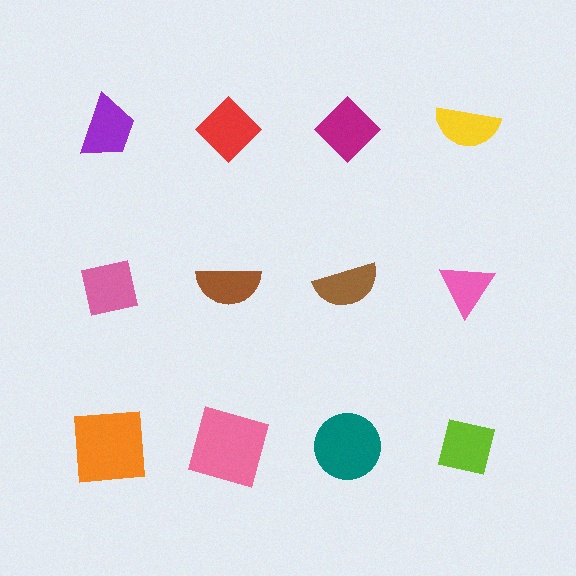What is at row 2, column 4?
A pink triangle.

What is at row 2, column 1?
A pink square.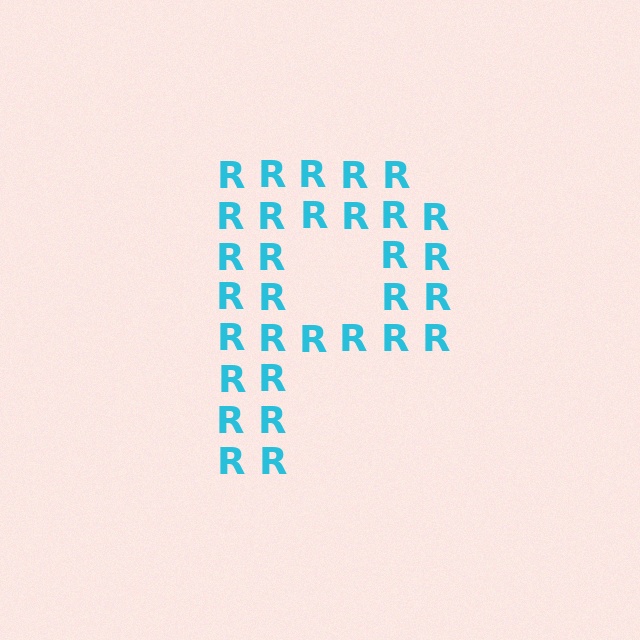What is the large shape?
The large shape is the letter P.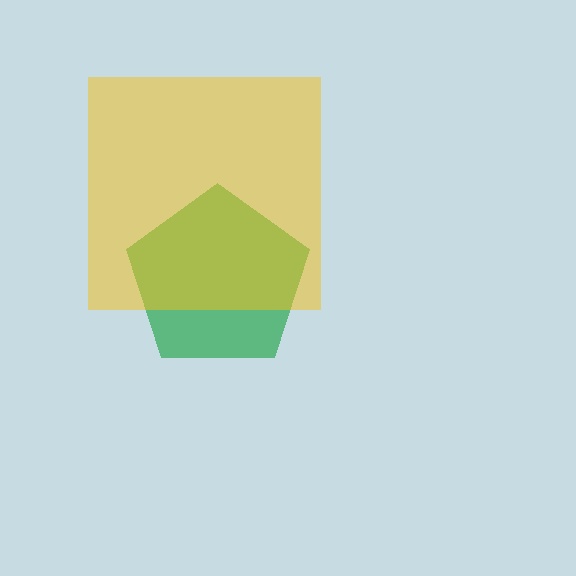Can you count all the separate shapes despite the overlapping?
Yes, there are 2 separate shapes.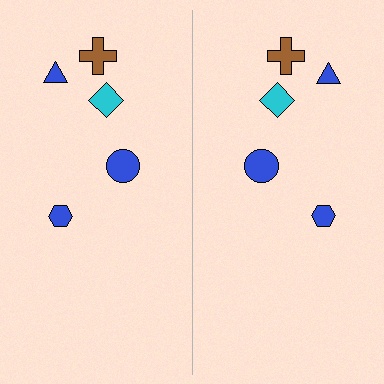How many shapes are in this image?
There are 10 shapes in this image.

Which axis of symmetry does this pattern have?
The pattern has a vertical axis of symmetry running through the center of the image.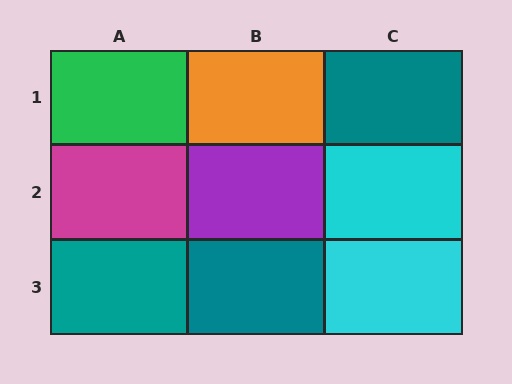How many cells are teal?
3 cells are teal.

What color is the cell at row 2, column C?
Cyan.